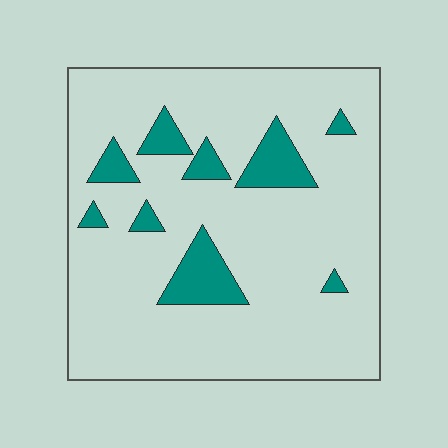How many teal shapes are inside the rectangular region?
9.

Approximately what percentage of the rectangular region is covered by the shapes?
Approximately 15%.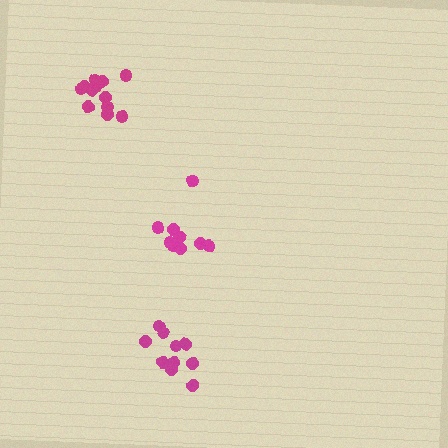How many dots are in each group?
Group 1: 12 dots, Group 2: 10 dots, Group 3: 9 dots (31 total).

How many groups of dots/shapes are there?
There are 3 groups.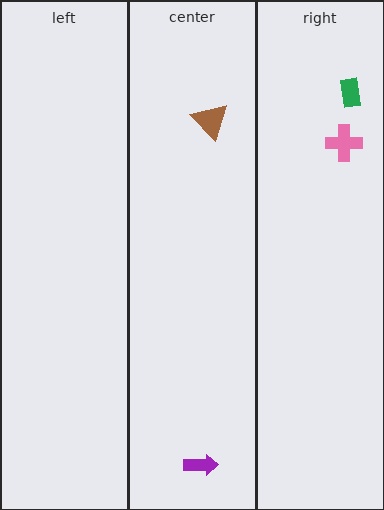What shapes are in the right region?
The pink cross, the green rectangle.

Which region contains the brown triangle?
The center region.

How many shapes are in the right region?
2.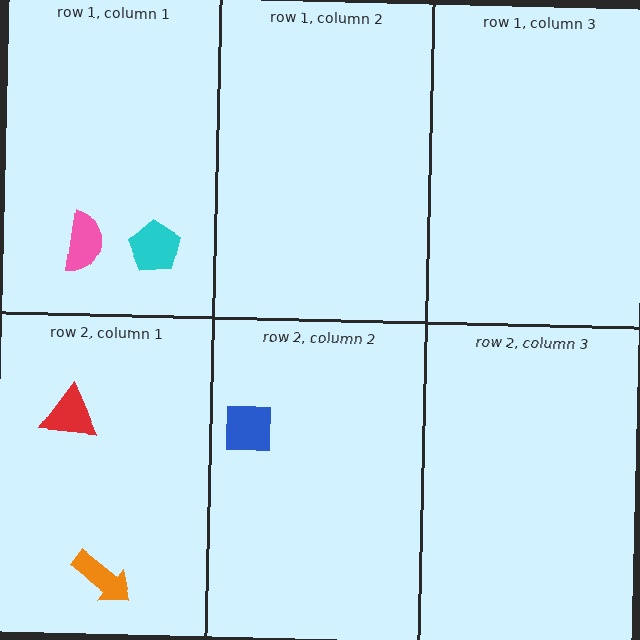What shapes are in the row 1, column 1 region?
The pink semicircle, the cyan pentagon.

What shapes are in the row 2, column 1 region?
The orange arrow, the red triangle.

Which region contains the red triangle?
The row 2, column 1 region.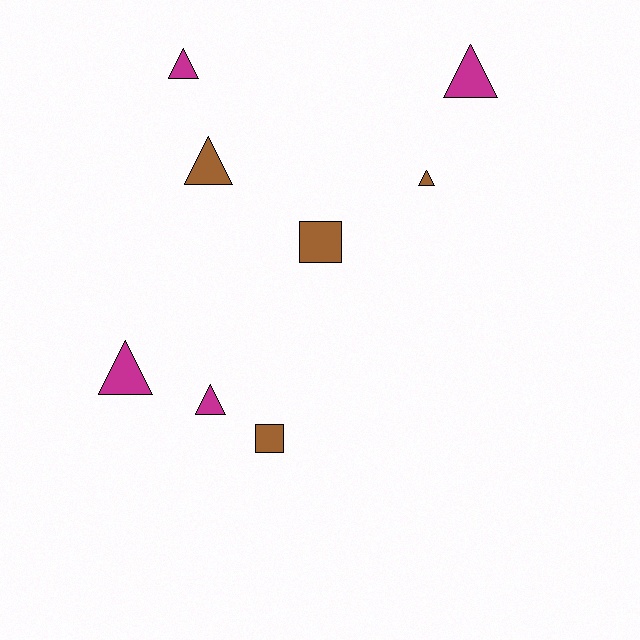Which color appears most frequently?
Brown, with 4 objects.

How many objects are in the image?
There are 8 objects.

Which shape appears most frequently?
Triangle, with 6 objects.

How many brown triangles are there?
There are 2 brown triangles.